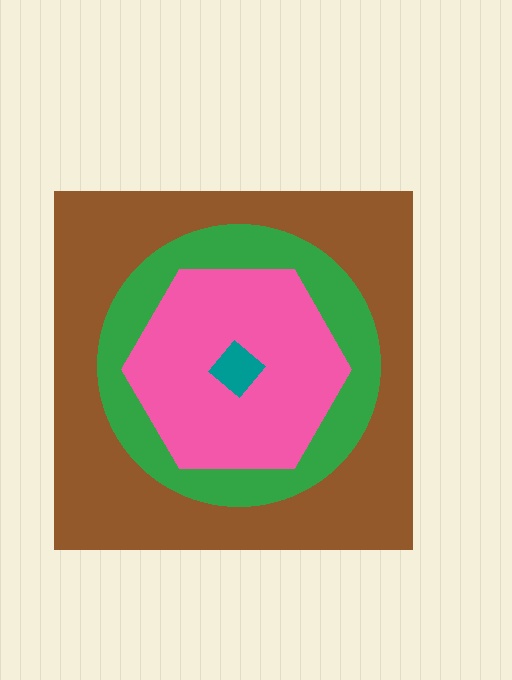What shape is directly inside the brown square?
The green circle.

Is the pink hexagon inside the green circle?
Yes.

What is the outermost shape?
The brown square.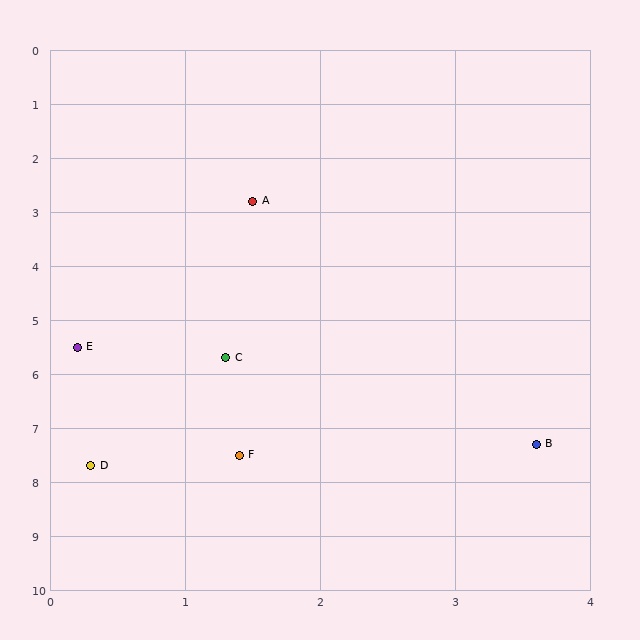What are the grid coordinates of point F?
Point F is at approximately (1.4, 7.5).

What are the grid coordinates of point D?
Point D is at approximately (0.3, 7.7).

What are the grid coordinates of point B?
Point B is at approximately (3.6, 7.3).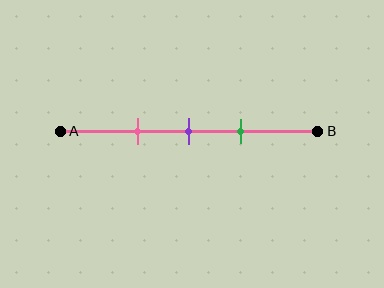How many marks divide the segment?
There are 3 marks dividing the segment.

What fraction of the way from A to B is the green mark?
The green mark is approximately 70% (0.7) of the way from A to B.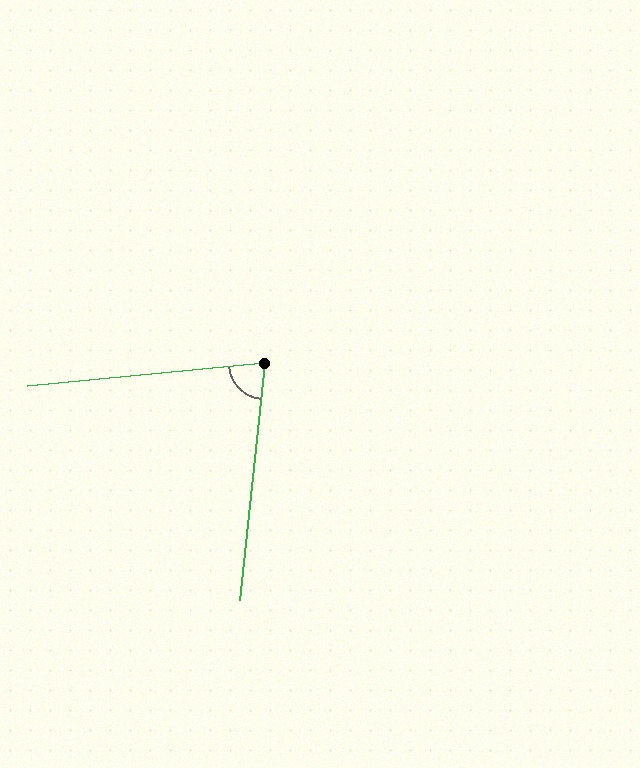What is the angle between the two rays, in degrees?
Approximately 79 degrees.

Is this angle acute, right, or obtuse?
It is acute.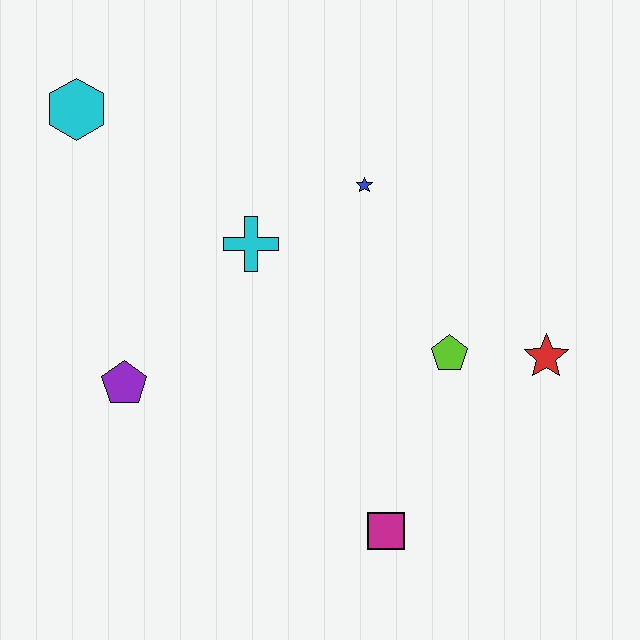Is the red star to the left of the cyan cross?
No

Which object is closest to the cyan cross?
The blue star is closest to the cyan cross.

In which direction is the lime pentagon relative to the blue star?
The lime pentagon is below the blue star.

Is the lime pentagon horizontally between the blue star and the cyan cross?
No